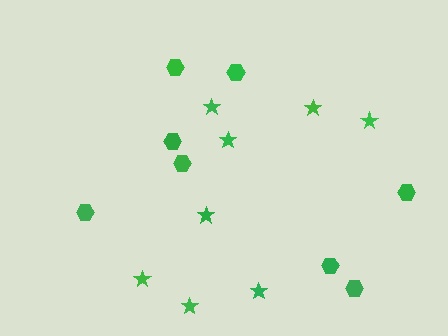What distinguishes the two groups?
There are 2 groups: one group of hexagons (8) and one group of stars (8).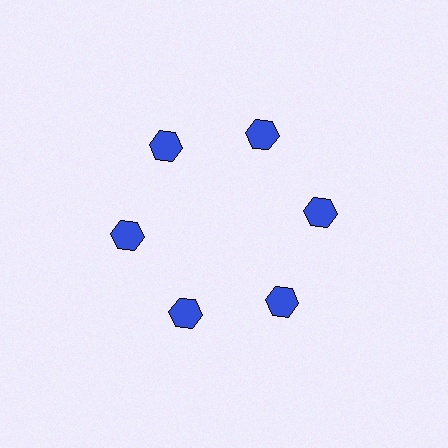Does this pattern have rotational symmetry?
Yes, this pattern has 6-fold rotational symmetry. It looks the same after rotating 60 degrees around the center.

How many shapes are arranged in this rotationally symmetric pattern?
There are 6 shapes, arranged in 6 groups of 1.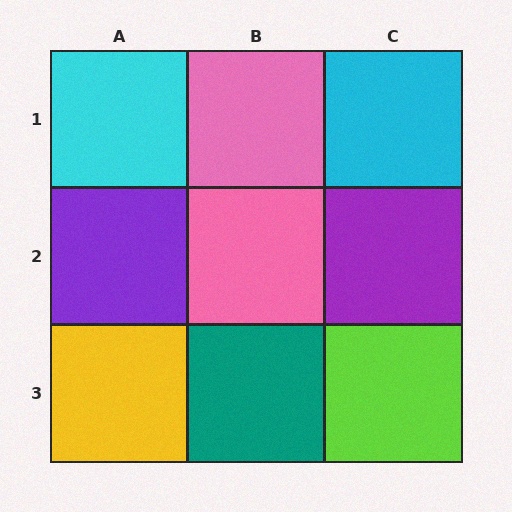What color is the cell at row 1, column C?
Cyan.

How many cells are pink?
2 cells are pink.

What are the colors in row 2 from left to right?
Purple, pink, purple.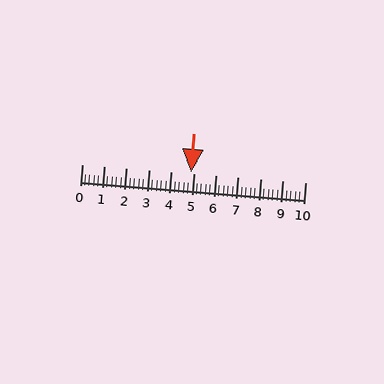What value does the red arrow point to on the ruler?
The red arrow points to approximately 4.9.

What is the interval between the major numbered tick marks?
The major tick marks are spaced 1 units apart.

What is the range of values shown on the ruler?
The ruler shows values from 0 to 10.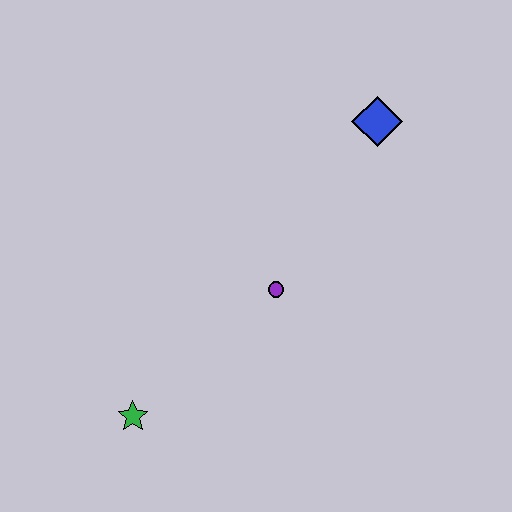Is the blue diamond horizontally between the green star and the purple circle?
No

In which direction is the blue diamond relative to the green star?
The blue diamond is above the green star.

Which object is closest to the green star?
The purple circle is closest to the green star.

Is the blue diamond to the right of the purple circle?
Yes